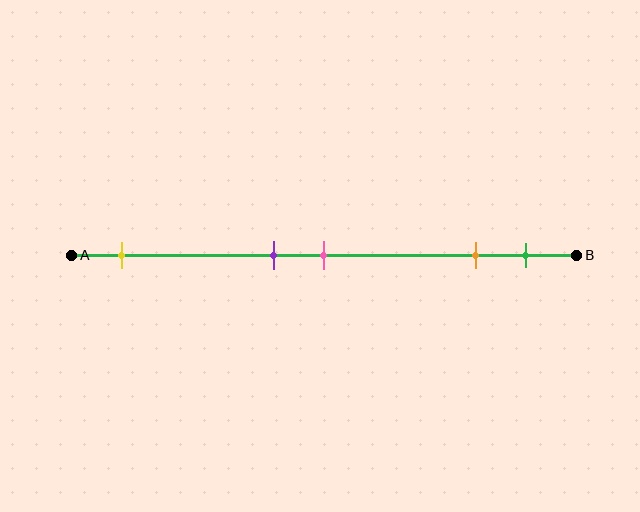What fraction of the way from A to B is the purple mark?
The purple mark is approximately 40% (0.4) of the way from A to B.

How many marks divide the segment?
There are 5 marks dividing the segment.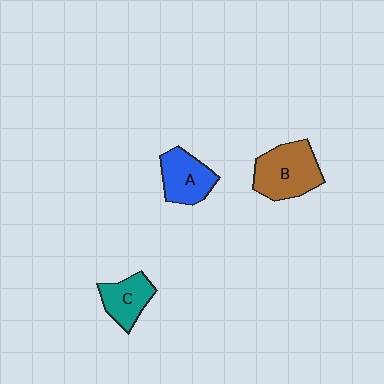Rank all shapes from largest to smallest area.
From largest to smallest: B (brown), A (blue), C (teal).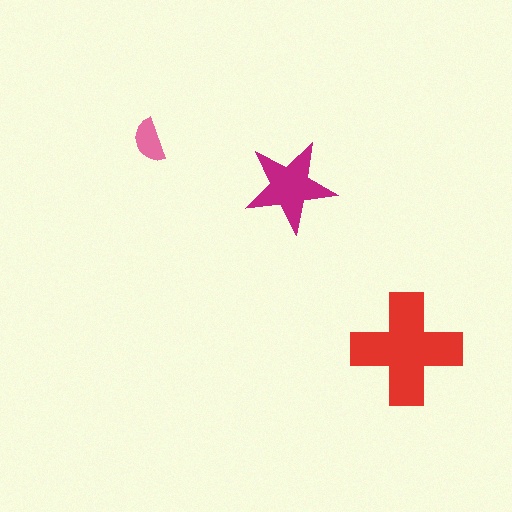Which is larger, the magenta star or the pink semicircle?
The magenta star.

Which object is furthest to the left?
The pink semicircle is leftmost.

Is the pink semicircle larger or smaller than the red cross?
Smaller.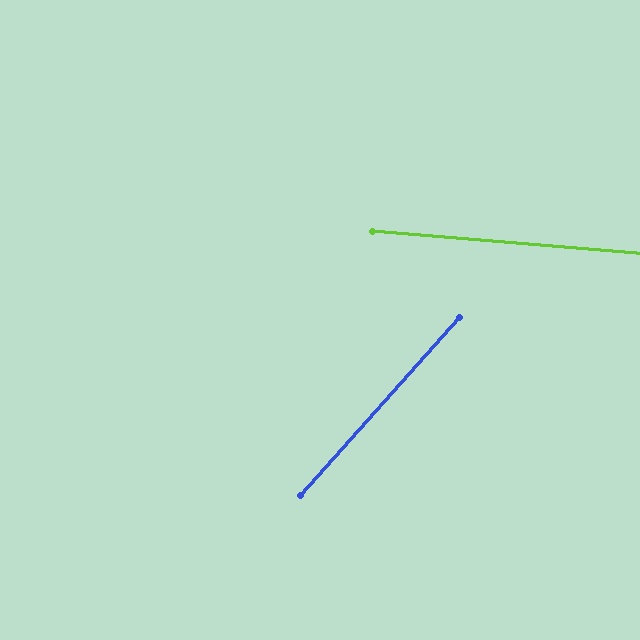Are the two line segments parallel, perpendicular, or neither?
Neither parallel nor perpendicular — they differ by about 53°.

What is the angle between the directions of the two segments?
Approximately 53 degrees.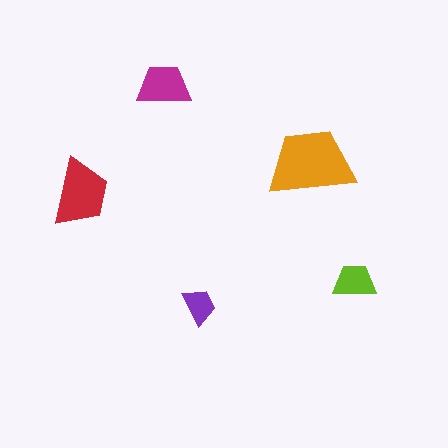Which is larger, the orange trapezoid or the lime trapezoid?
The orange one.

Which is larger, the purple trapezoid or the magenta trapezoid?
The magenta one.